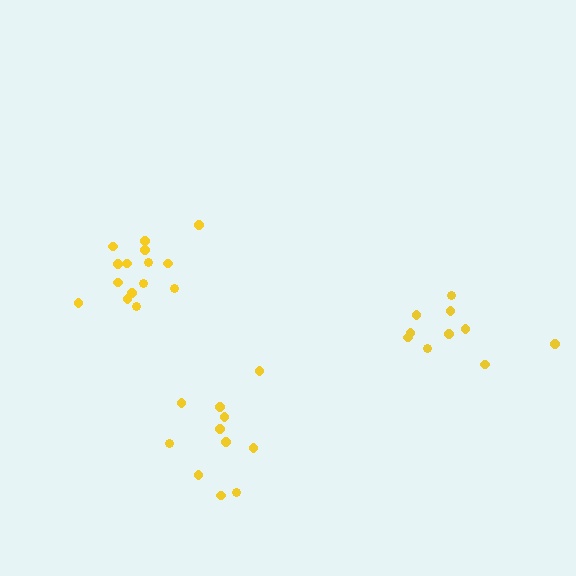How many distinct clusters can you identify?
There are 3 distinct clusters.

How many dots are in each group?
Group 1: 15 dots, Group 2: 10 dots, Group 3: 11 dots (36 total).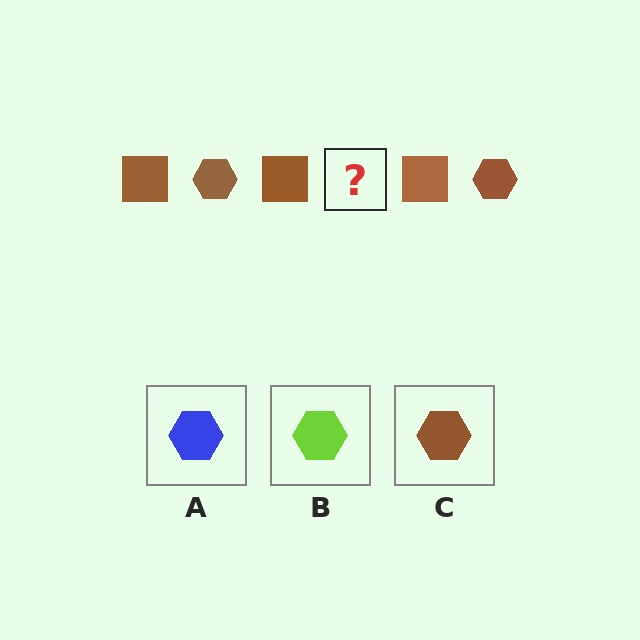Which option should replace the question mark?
Option C.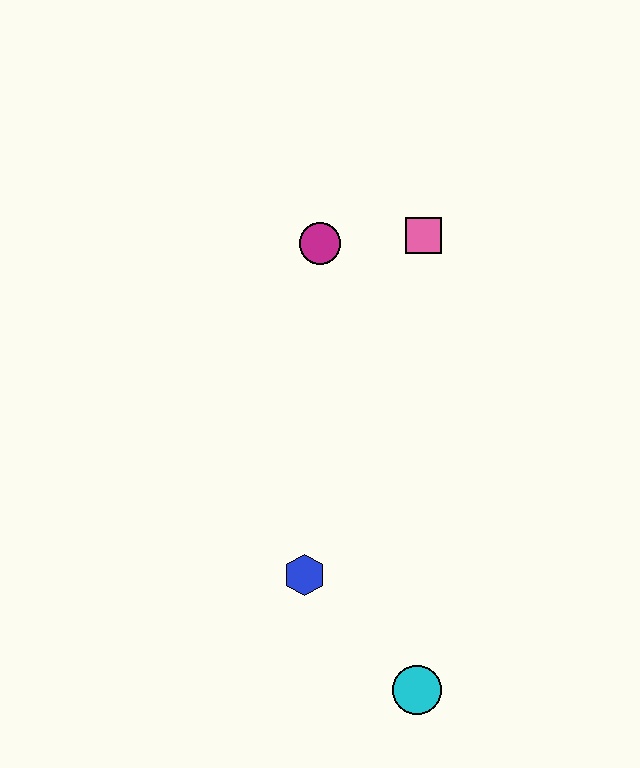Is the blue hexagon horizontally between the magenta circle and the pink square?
No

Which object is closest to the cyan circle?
The blue hexagon is closest to the cyan circle.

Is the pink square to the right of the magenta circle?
Yes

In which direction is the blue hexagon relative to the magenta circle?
The blue hexagon is below the magenta circle.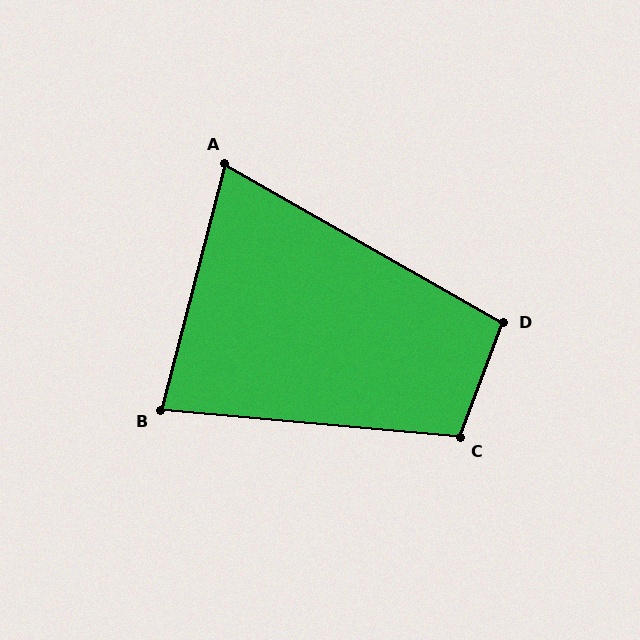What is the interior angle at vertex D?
Approximately 99 degrees (obtuse).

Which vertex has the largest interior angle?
C, at approximately 105 degrees.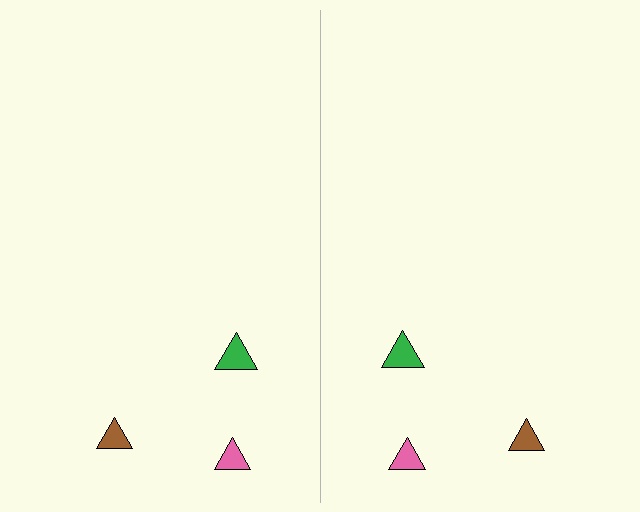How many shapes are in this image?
There are 6 shapes in this image.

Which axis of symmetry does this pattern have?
The pattern has a vertical axis of symmetry running through the center of the image.